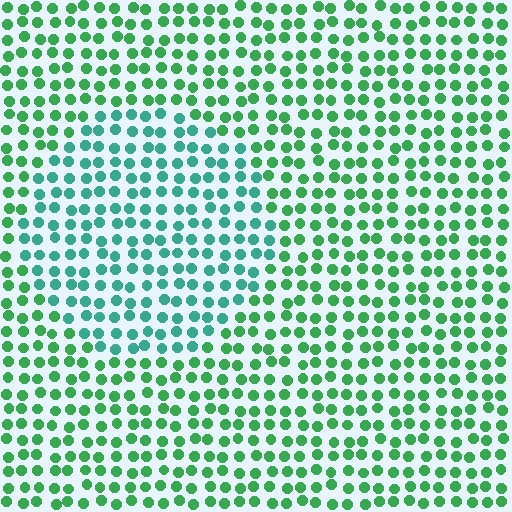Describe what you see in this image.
The image is filled with small green elements in a uniform arrangement. A circle-shaped region is visible where the elements are tinted to a slightly different hue, forming a subtle color boundary.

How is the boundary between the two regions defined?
The boundary is defined purely by a slight shift in hue (about 34 degrees). Spacing, size, and orientation are identical on both sides.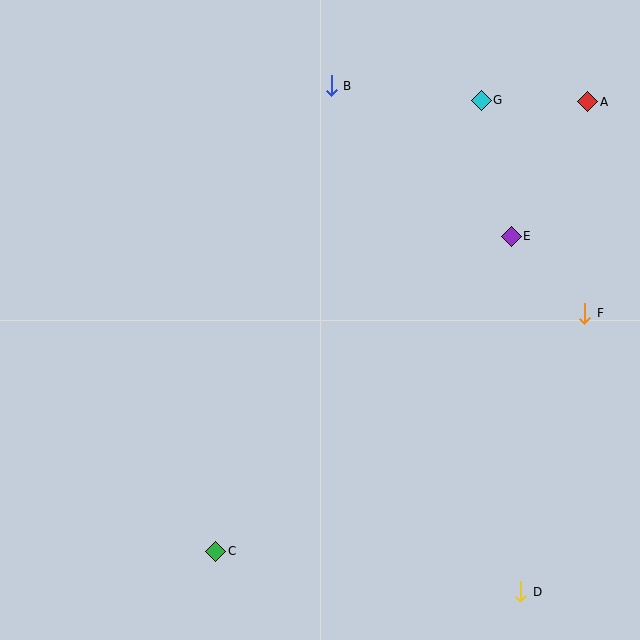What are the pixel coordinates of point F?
Point F is at (585, 313).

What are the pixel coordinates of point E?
Point E is at (511, 236).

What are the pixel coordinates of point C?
Point C is at (216, 551).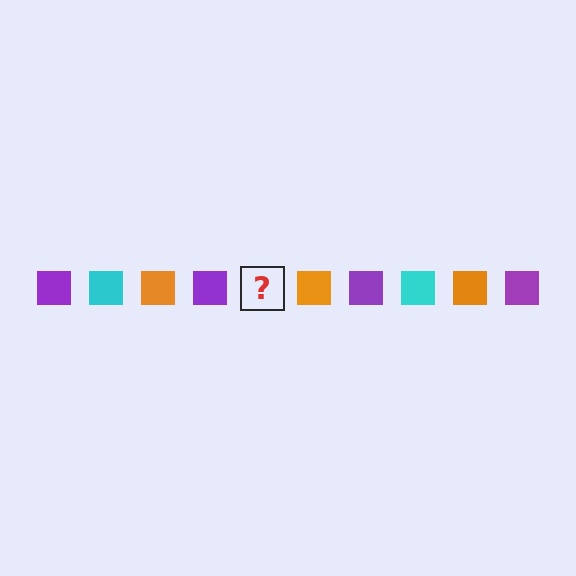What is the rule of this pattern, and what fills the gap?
The rule is that the pattern cycles through purple, cyan, orange squares. The gap should be filled with a cyan square.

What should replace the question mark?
The question mark should be replaced with a cyan square.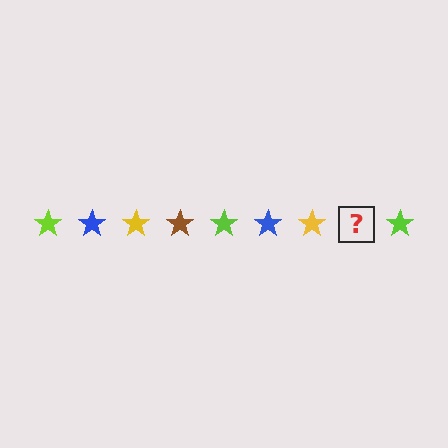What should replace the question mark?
The question mark should be replaced with a brown star.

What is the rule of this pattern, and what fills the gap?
The rule is that the pattern cycles through lime, blue, yellow, brown stars. The gap should be filled with a brown star.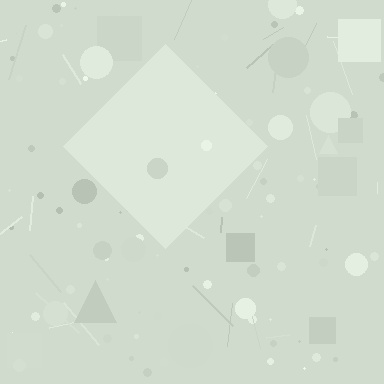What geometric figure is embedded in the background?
A diamond is embedded in the background.